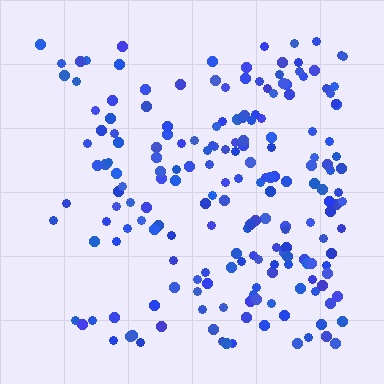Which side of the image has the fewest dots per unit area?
The left.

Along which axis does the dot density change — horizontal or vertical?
Horizontal.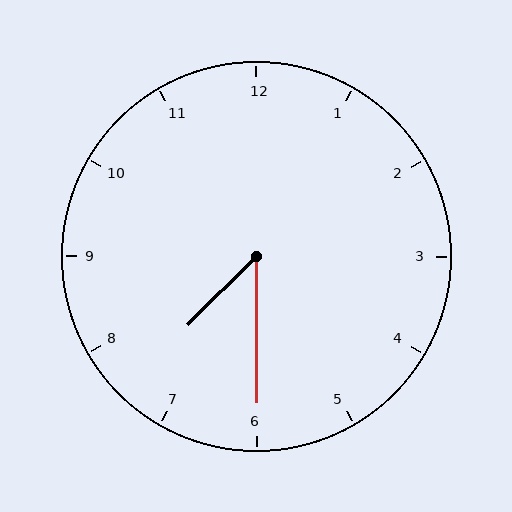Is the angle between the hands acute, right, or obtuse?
It is acute.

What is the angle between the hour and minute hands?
Approximately 45 degrees.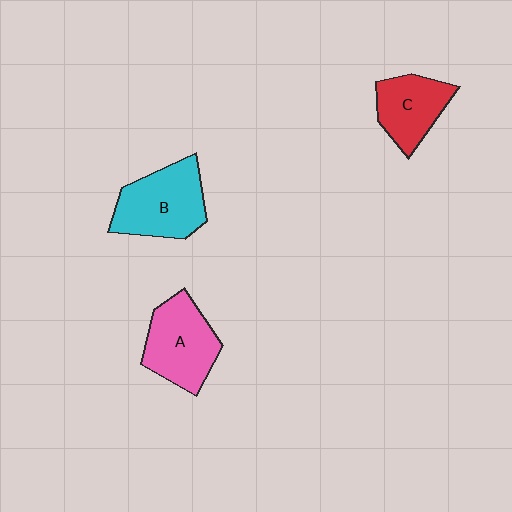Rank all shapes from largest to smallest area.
From largest to smallest: B (cyan), A (pink), C (red).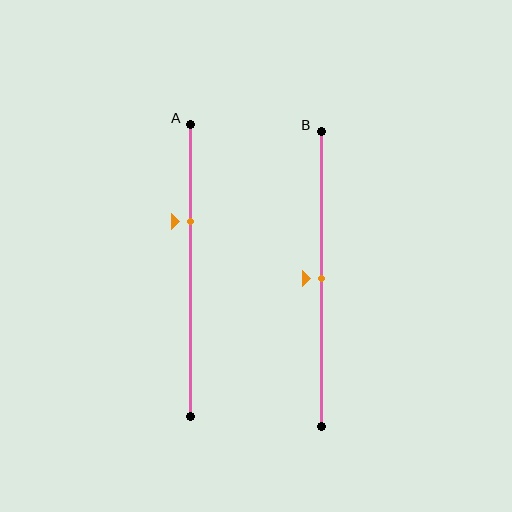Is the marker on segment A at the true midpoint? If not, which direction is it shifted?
No, the marker on segment A is shifted upward by about 17% of the segment length.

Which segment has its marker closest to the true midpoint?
Segment B has its marker closest to the true midpoint.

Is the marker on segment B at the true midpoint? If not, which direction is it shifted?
Yes, the marker on segment B is at the true midpoint.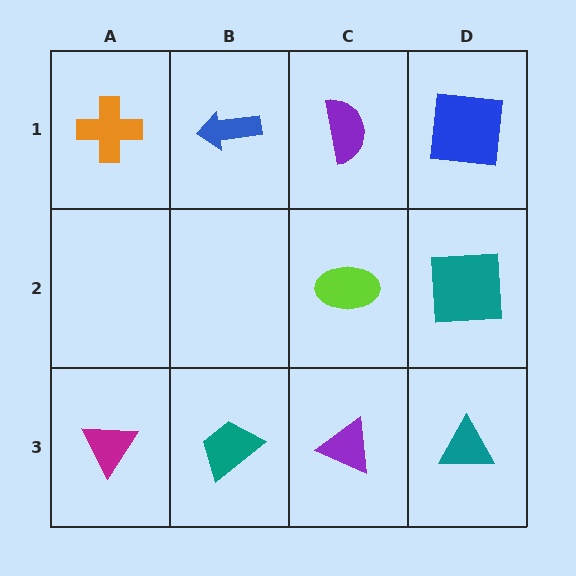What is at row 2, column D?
A teal square.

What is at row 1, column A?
An orange cross.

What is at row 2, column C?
A lime ellipse.